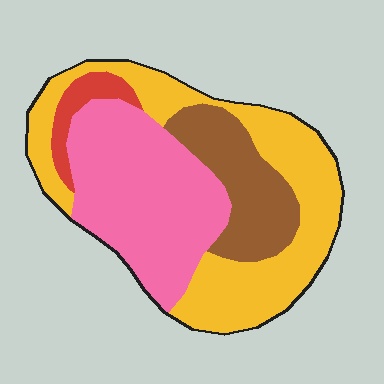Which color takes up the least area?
Red, at roughly 5%.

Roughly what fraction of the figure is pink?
Pink takes up between a quarter and a half of the figure.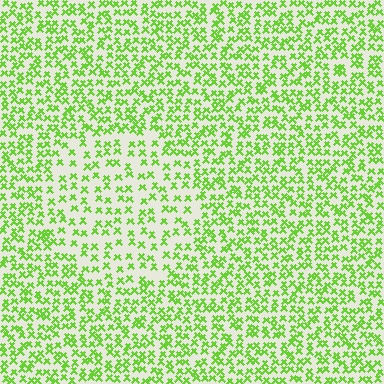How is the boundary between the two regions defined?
The boundary is defined by a change in element density (approximately 1.7x ratio). All elements are the same color, size, and shape.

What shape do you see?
I see a circle.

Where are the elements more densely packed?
The elements are more densely packed outside the circle boundary.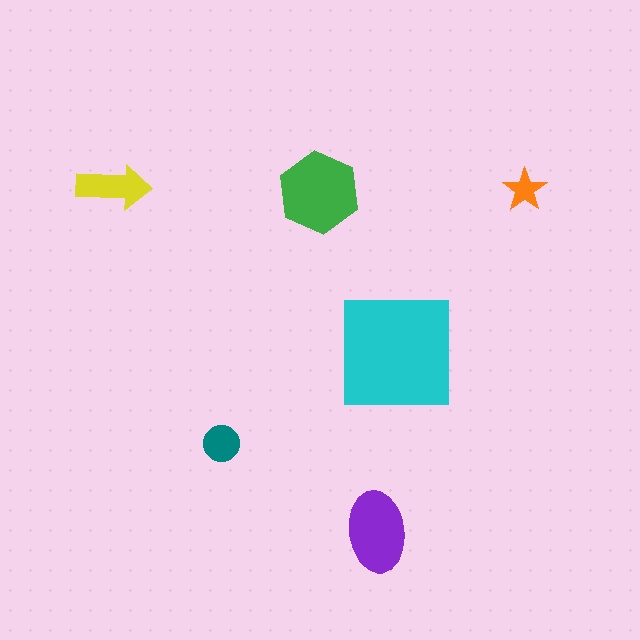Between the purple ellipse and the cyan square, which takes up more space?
The cyan square.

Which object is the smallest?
The orange star.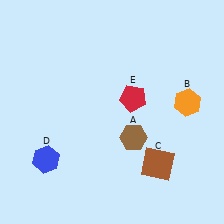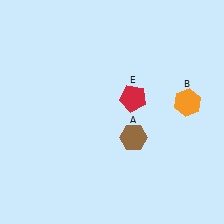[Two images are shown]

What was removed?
The brown square (C), the blue hexagon (D) were removed in Image 2.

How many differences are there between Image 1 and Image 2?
There are 2 differences between the two images.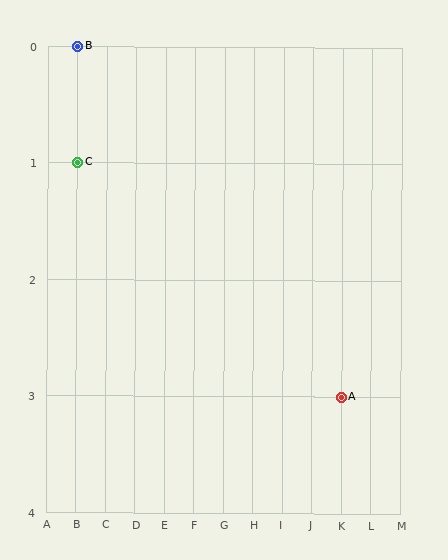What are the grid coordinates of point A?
Point A is at grid coordinates (K, 3).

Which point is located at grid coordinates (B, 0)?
Point B is at (B, 0).